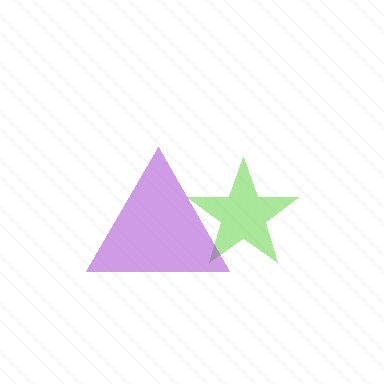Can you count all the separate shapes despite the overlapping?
Yes, there are 2 separate shapes.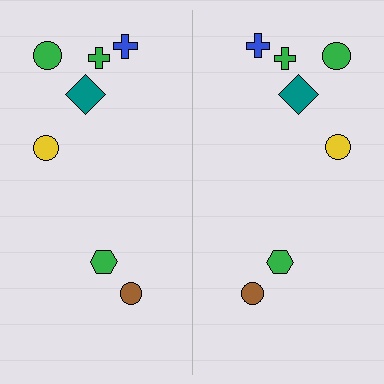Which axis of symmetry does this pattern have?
The pattern has a vertical axis of symmetry running through the center of the image.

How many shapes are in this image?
There are 14 shapes in this image.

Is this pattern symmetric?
Yes, this pattern has bilateral (reflection) symmetry.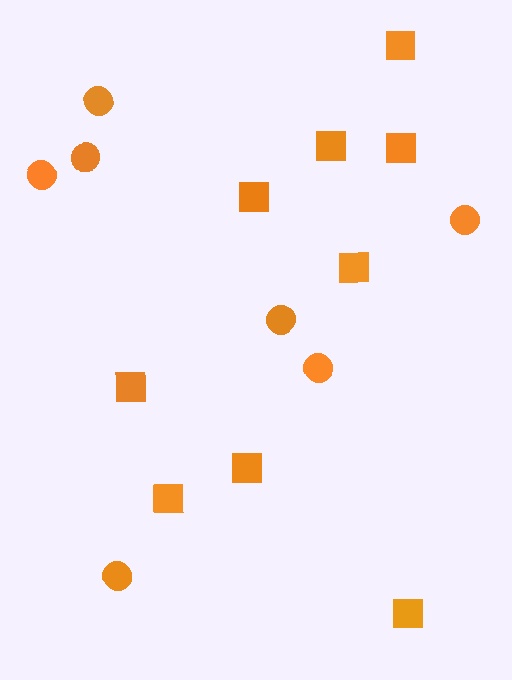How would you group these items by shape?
There are 2 groups: one group of circles (7) and one group of squares (9).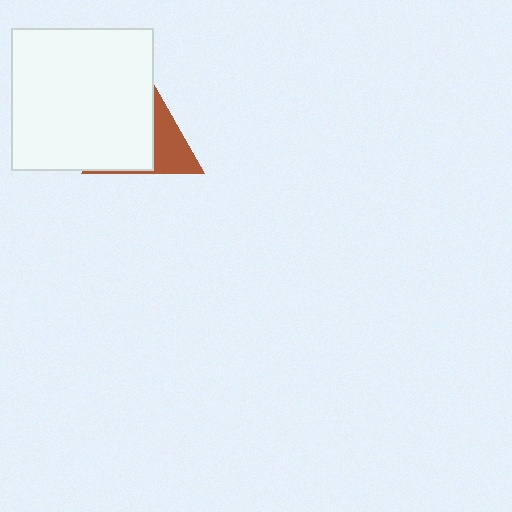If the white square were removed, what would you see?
You would see the complete brown triangle.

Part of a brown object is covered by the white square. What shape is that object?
It is a triangle.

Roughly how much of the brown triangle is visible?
A small part of it is visible (roughly 37%).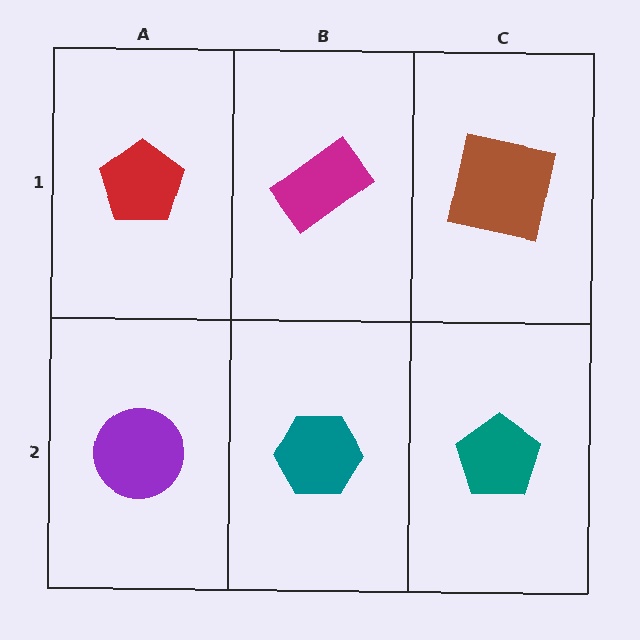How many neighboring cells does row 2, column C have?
2.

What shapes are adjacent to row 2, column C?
A brown square (row 1, column C), a teal hexagon (row 2, column B).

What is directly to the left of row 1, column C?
A magenta rectangle.